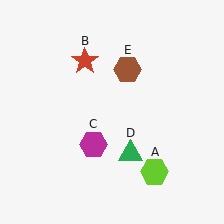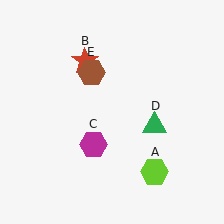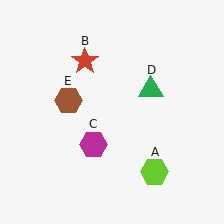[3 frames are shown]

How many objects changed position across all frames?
2 objects changed position: green triangle (object D), brown hexagon (object E).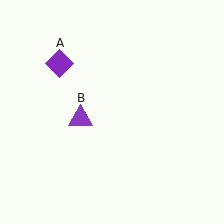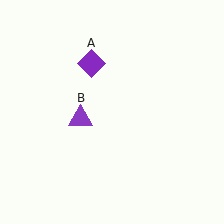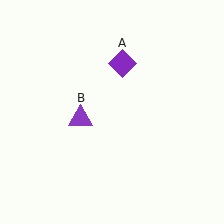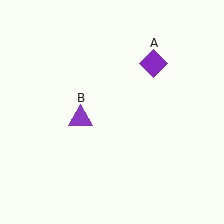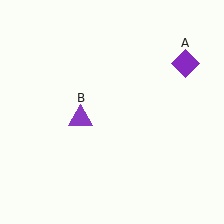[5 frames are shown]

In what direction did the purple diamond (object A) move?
The purple diamond (object A) moved right.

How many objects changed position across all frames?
1 object changed position: purple diamond (object A).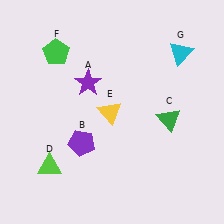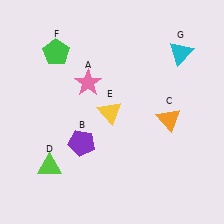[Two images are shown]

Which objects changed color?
A changed from purple to pink. C changed from green to orange.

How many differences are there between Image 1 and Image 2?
There are 2 differences between the two images.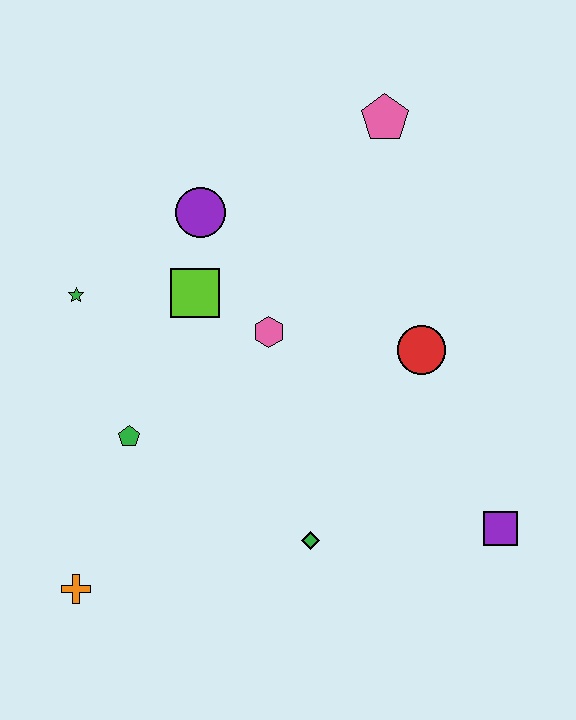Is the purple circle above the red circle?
Yes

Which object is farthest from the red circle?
The orange cross is farthest from the red circle.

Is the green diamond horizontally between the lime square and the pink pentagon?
Yes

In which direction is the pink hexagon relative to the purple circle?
The pink hexagon is below the purple circle.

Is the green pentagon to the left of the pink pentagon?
Yes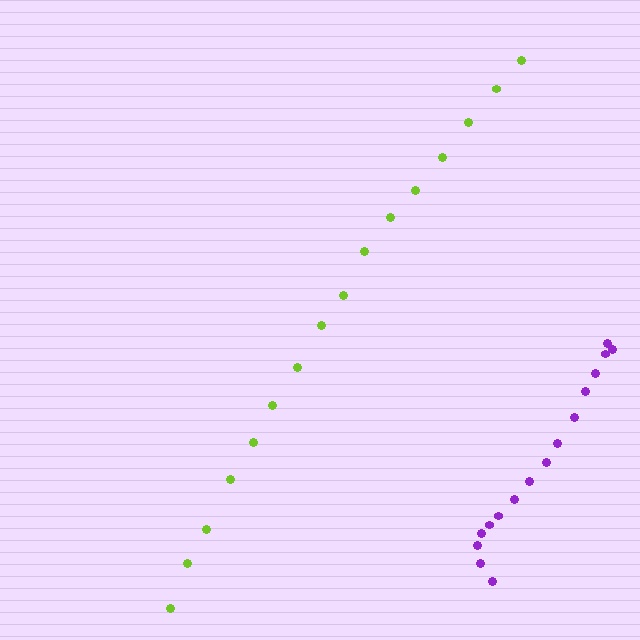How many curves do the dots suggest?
There are 2 distinct paths.